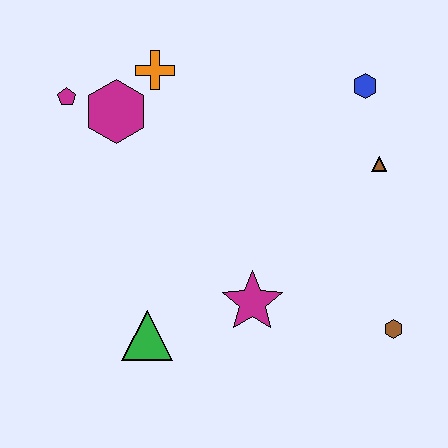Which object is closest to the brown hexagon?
The magenta star is closest to the brown hexagon.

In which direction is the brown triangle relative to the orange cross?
The brown triangle is to the right of the orange cross.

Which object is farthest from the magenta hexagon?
The brown hexagon is farthest from the magenta hexagon.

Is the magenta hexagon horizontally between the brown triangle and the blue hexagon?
No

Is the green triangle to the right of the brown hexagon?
No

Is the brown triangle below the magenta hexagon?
Yes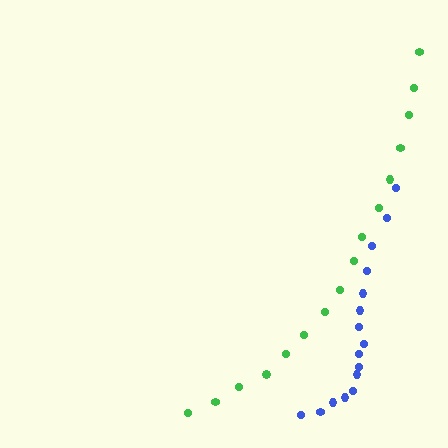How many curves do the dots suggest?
There are 2 distinct paths.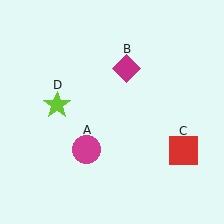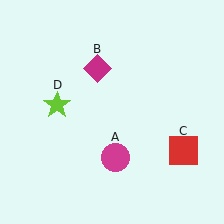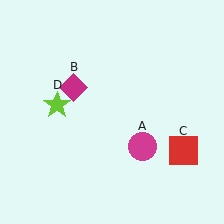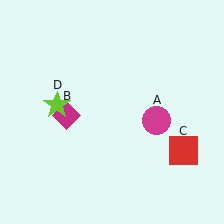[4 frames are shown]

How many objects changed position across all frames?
2 objects changed position: magenta circle (object A), magenta diamond (object B).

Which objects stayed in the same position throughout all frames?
Red square (object C) and lime star (object D) remained stationary.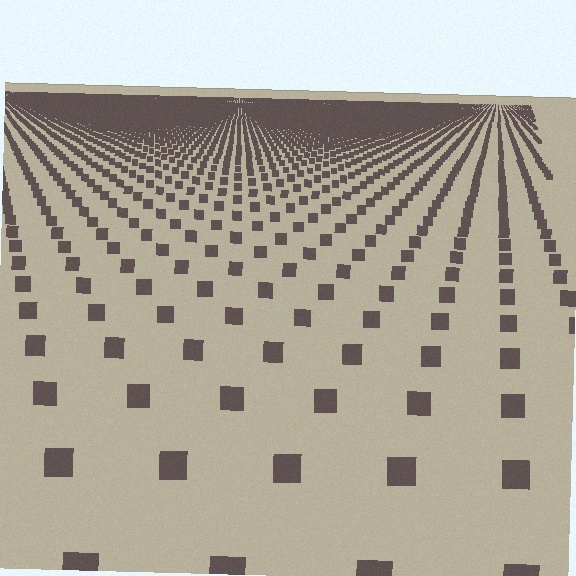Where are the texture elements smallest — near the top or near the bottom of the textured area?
Near the top.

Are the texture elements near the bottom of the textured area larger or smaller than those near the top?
Larger. Near the bottom, elements are closer to the viewer and appear at a bigger on-screen size.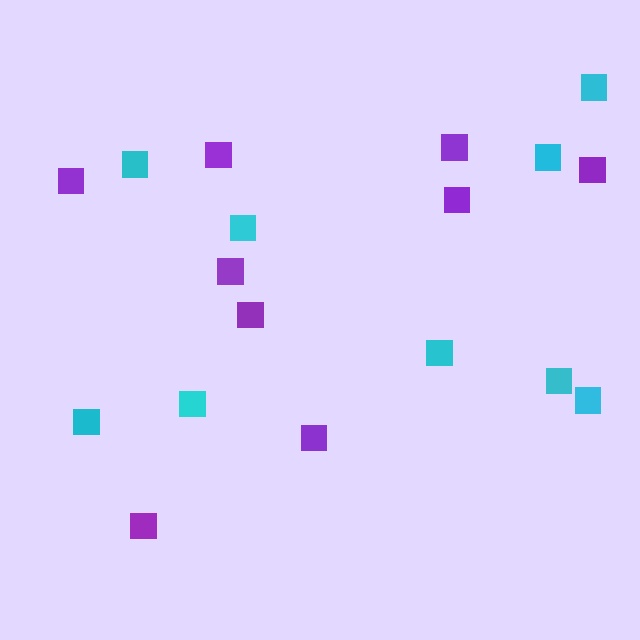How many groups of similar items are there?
There are 2 groups: one group of purple squares (9) and one group of cyan squares (9).